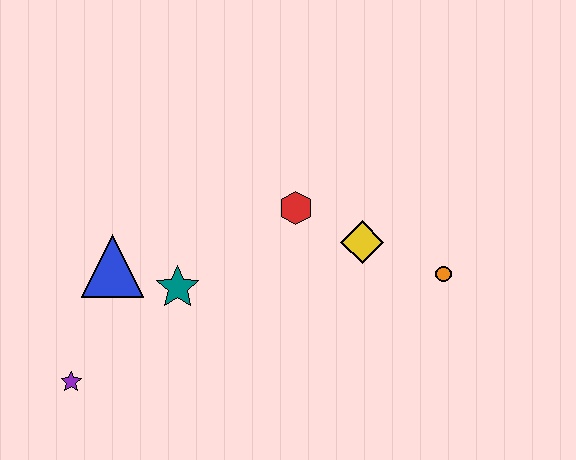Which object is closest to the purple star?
The blue triangle is closest to the purple star.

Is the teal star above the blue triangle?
No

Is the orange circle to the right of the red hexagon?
Yes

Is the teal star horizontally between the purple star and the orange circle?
Yes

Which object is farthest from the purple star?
The orange circle is farthest from the purple star.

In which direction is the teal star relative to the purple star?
The teal star is to the right of the purple star.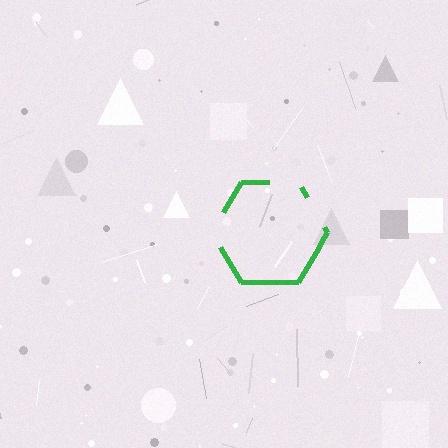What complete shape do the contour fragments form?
The contour fragments form a hexagon.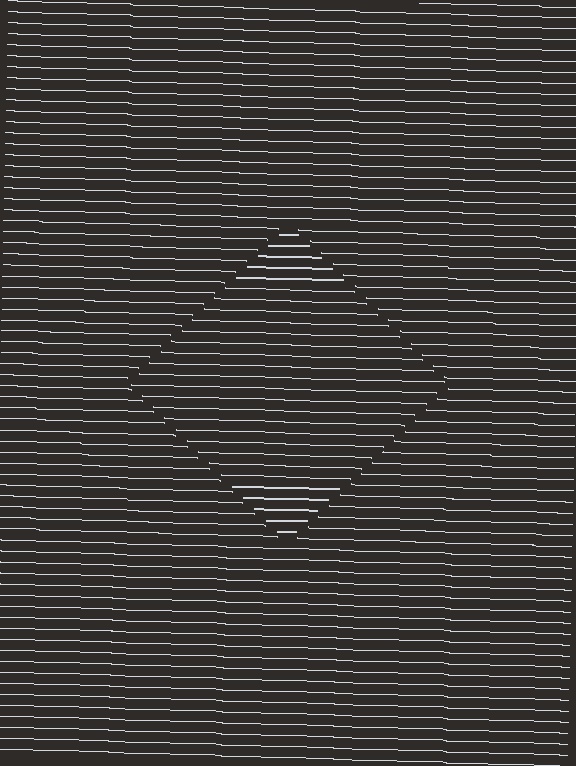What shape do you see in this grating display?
An illusory square. The interior of the shape contains the same grating, shifted by half a period — the contour is defined by the phase discontinuity where line-ends from the inner and outer gratings abut.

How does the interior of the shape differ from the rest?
The interior of the shape contains the same grating, shifted by half a period — the contour is defined by the phase discontinuity where line-ends from the inner and outer gratings abut.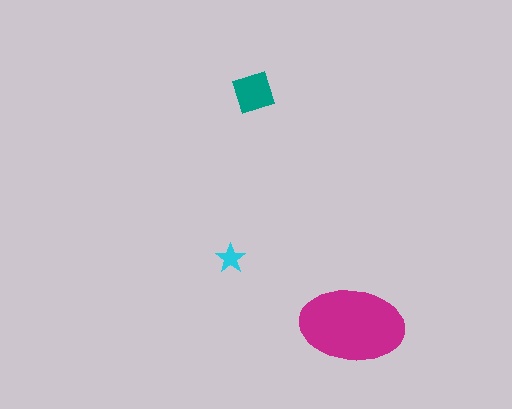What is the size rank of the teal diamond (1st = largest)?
2nd.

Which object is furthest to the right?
The magenta ellipse is rightmost.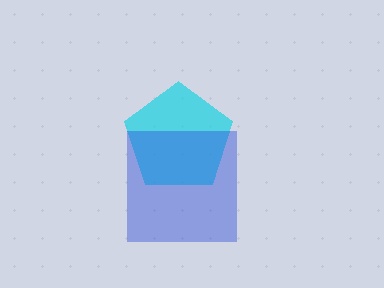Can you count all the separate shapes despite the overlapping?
Yes, there are 2 separate shapes.